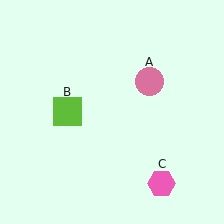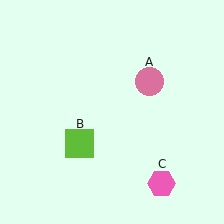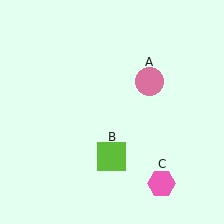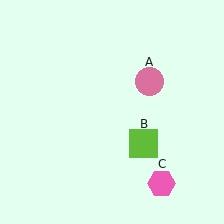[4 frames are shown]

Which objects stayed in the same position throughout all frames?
Pink circle (object A) and pink hexagon (object C) remained stationary.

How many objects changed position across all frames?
1 object changed position: lime square (object B).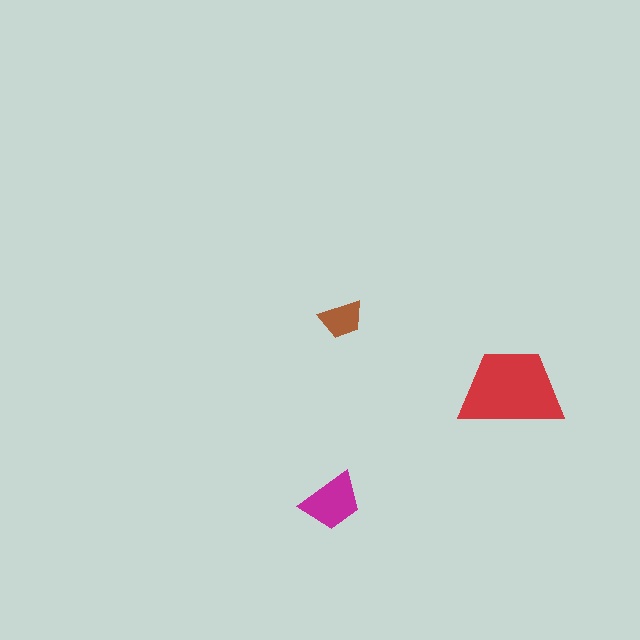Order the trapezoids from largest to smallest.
the red one, the magenta one, the brown one.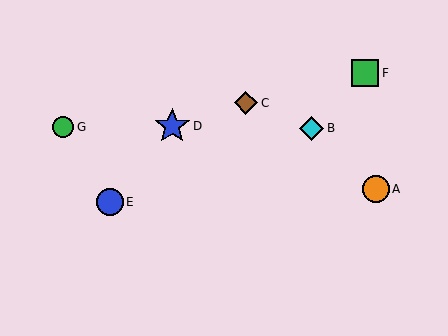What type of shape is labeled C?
Shape C is a brown diamond.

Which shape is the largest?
The blue star (labeled D) is the largest.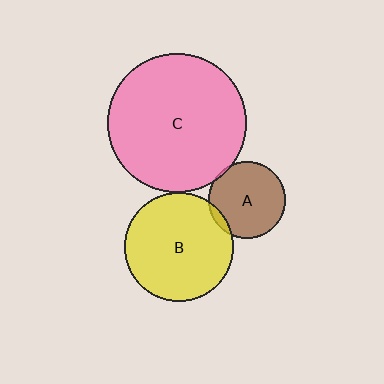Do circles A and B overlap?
Yes.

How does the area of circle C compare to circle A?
Approximately 3.2 times.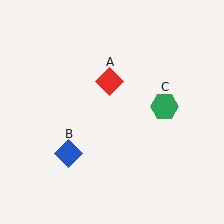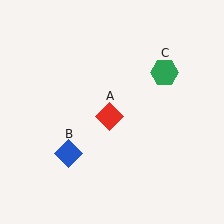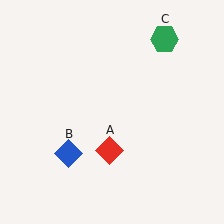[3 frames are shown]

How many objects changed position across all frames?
2 objects changed position: red diamond (object A), green hexagon (object C).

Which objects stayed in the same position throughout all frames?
Blue diamond (object B) remained stationary.